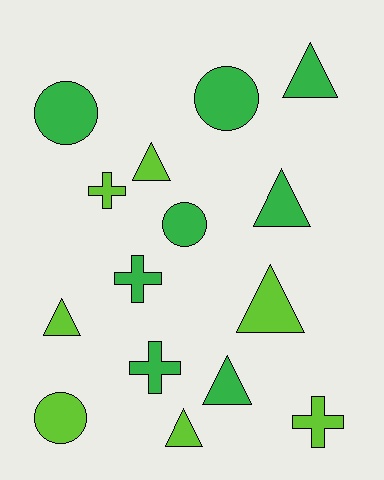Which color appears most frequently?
Green, with 8 objects.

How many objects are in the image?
There are 15 objects.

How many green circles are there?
There are 3 green circles.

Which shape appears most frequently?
Triangle, with 7 objects.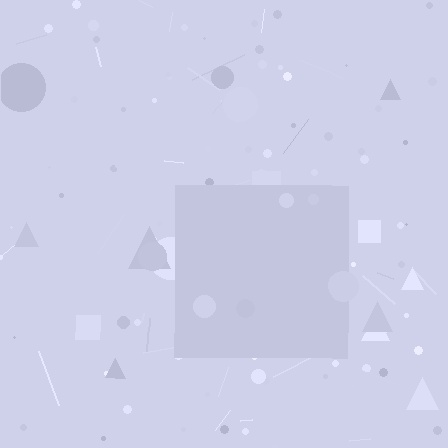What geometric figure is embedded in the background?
A square is embedded in the background.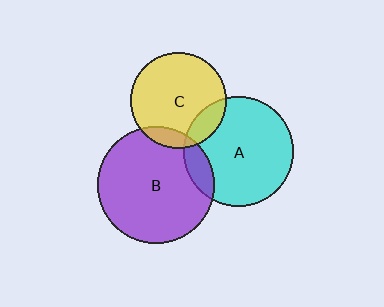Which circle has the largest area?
Circle B (purple).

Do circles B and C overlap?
Yes.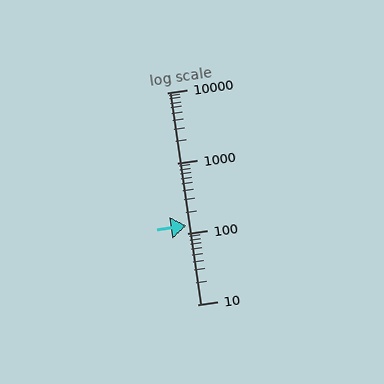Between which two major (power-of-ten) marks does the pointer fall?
The pointer is between 100 and 1000.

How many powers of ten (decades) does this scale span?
The scale spans 3 decades, from 10 to 10000.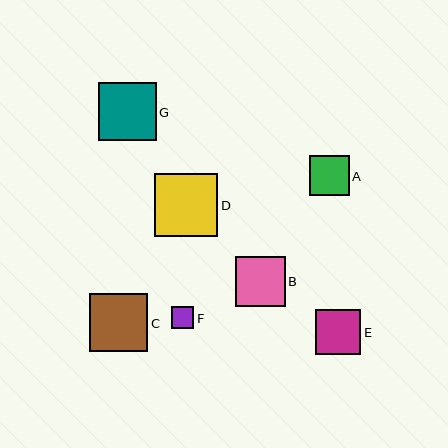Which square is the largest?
Square D is the largest with a size of approximately 63 pixels.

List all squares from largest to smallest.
From largest to smallest: D, C, G, B, E, A, F.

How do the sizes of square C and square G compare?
Square C and square G are approximately the same size.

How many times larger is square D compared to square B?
Square D is approximately 1.3 times the size of square B.